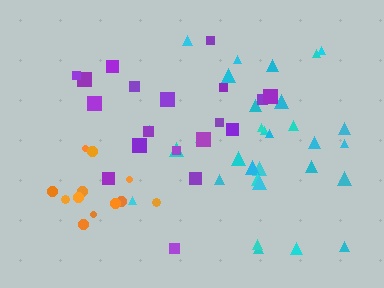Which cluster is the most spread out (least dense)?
Purple.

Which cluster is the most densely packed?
Orange.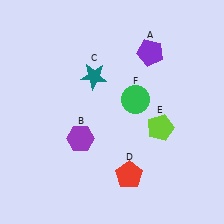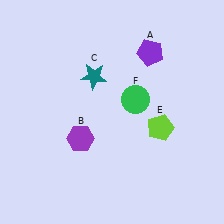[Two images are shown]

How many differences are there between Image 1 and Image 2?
There is 1 difference between the two images.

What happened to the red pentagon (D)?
The red pentagon (D) was removed in Image 2. It was in the bottom-right area of Image 1.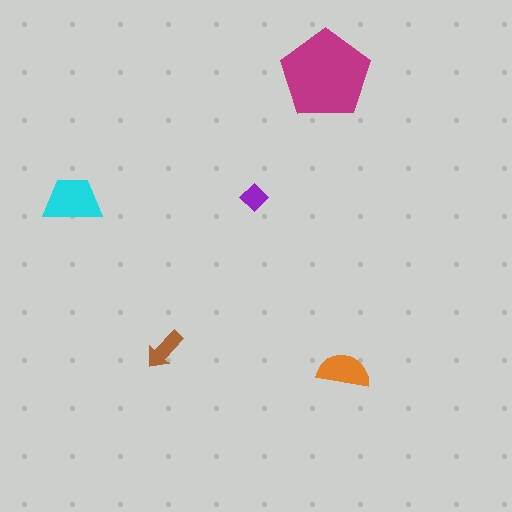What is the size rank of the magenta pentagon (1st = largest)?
1st.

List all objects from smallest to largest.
The purple diamond, the brown arrow, the orange semicircle, the cyan trapezoid, the magenta pentagon.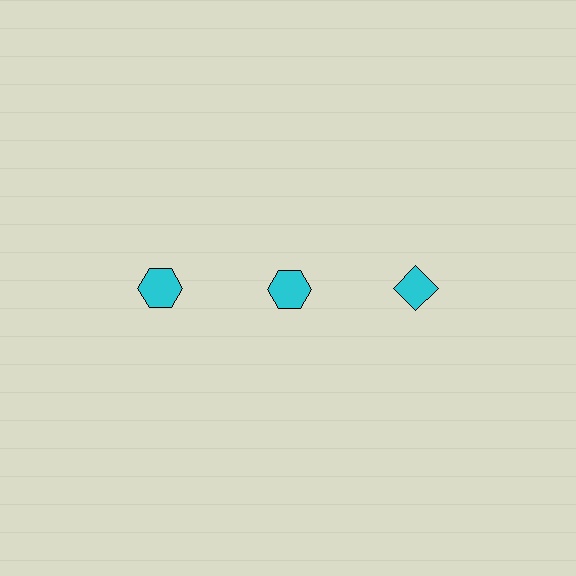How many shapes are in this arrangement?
There are 3 shapes arranged in a grid pattern.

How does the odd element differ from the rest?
It has a different shape: diamond instead of hexagon.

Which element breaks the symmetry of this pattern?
The cyan diamond in the top row, center column breaks the symmetry. All other shapes are cyan hexagons.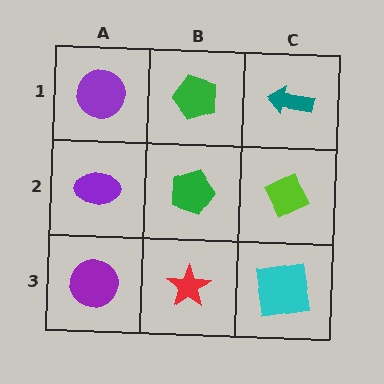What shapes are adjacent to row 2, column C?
A teal arrow (row 1, column C), a cyan square (row 3, column C), a green pentagon (row 2, column B).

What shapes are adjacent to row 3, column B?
A green pentagon (row 2, column B), a purple circle (row 3, column A), a cyan square (row 3, column C).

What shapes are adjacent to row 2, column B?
A green pentagon (row 1, column B), a red star (row 3, column B), a purple ellipse (row 2, column A), a lime diamond (row 2, column C).